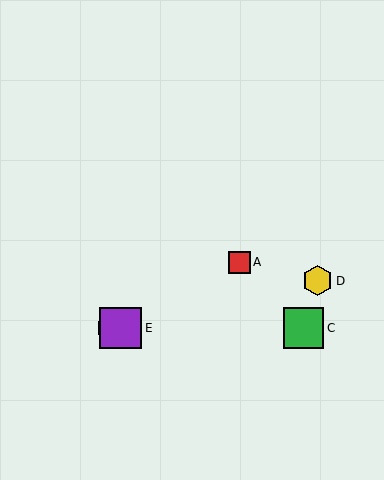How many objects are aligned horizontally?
3 objects (B, C, E) are aligned horizontally.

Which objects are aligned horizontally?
Objects B, C, E are aligned horizontally.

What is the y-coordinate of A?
Object A is at y≈262.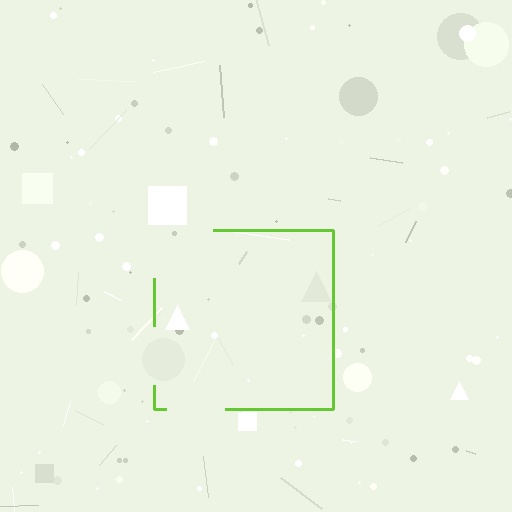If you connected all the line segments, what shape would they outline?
They would outline a square.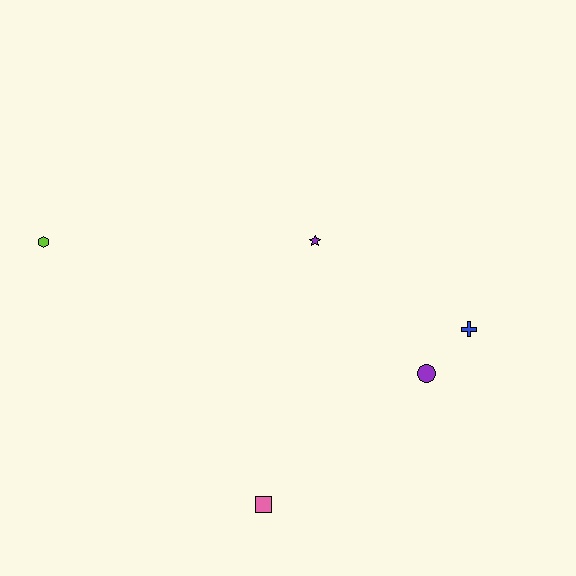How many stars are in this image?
There is 1 star.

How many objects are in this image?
There are 5 objects.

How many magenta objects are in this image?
There are no magenta objects.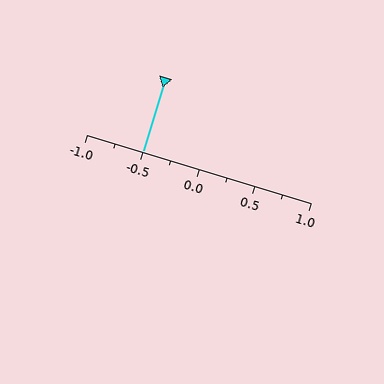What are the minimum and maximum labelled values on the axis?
The axis runs from -1.0 to 1.0.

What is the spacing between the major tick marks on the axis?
The major ticks are spaced 0.5 apart.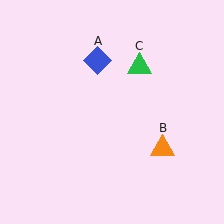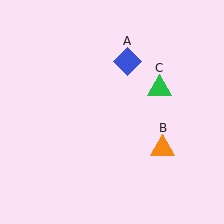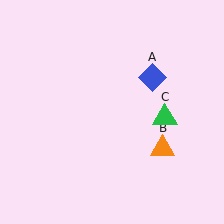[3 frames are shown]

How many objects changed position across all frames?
2 objects changed position: blue diamond (object A), green triangle (object C).